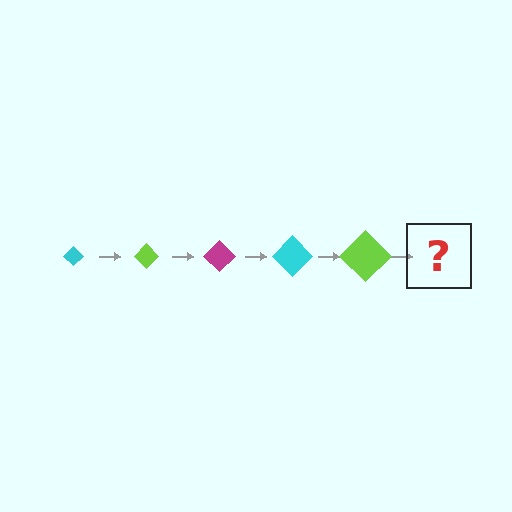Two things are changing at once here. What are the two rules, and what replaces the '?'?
The two rules are that the diamond grows larger each step and the color cycles through cyan, lime, and magenta. The '?' should be a magenta diamond, larger than the previous one.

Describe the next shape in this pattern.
It should be a magenta diamond, larger than the previous one.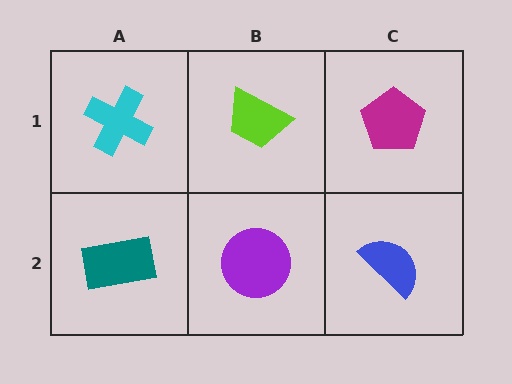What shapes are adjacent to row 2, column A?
A cyan cross (row 1, column A), a purple circle (row 2, column B).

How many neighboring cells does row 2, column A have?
2.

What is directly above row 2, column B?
A lime trapezoid.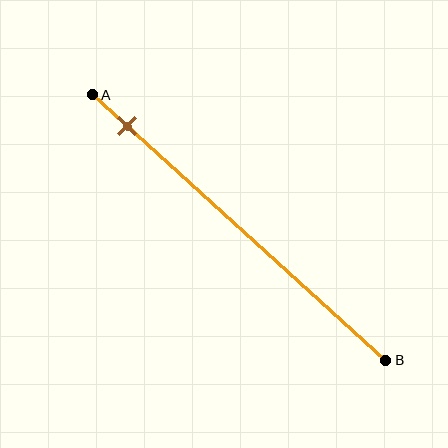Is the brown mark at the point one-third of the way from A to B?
No, the mark is at about 10% from A, not at the 33% one-third point.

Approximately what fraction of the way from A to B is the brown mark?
The brown mark is approximately 10% of the way from A to B.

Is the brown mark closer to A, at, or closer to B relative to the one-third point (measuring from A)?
The brown mark is closer to point A than the one-third point of segment AB.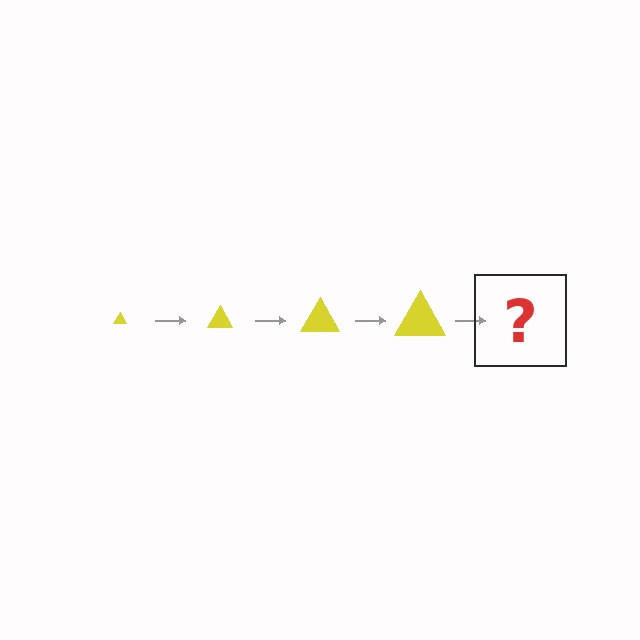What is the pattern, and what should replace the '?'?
The pattern is that the triangle gets progressively larger each step. The '?' should be a yellow triangle, larger than the previous one.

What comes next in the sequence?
The next element should be a yellow triangle, larger than the previous one.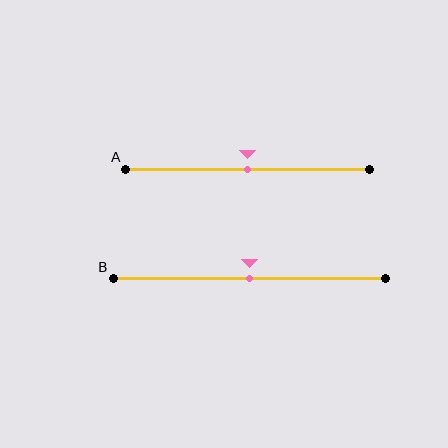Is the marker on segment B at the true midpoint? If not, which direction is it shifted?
Yes, the marker on segment B is at the true midpoint.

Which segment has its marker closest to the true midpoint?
Segment A has its marker closest to the true midpoint.